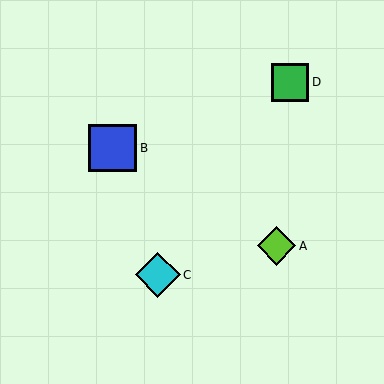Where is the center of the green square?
The center of the green square is at (290, 82).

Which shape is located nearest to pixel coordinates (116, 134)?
The blue square (labeled B) at (113, 148) is nearest to that location.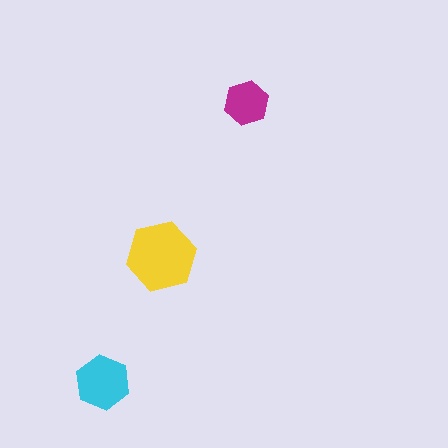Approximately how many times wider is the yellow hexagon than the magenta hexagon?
About 1.5 times wider.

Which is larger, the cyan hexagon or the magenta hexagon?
The cyan one.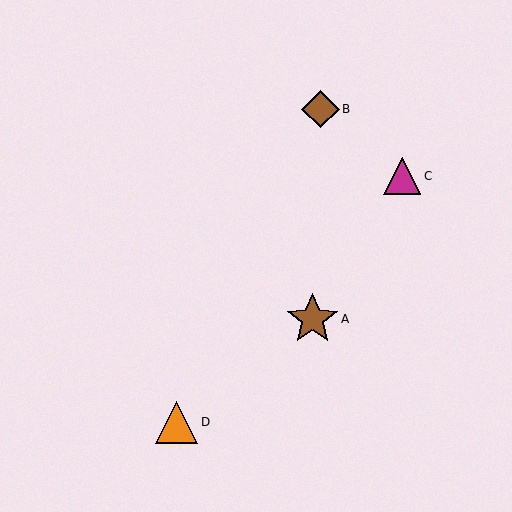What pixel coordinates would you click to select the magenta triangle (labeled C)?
Click at (402, 176) to select the magenta triangle C.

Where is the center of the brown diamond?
The center of the brown diamond is at (320, 109).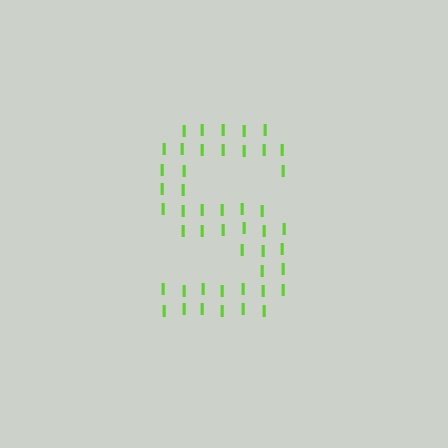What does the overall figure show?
The overall figure shows the letter S.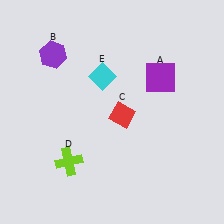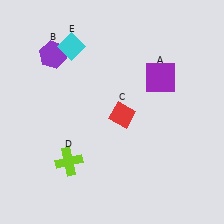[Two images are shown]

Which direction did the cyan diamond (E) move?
The cyan diamond (E) moved left.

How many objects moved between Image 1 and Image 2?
1 object moved between the two images.